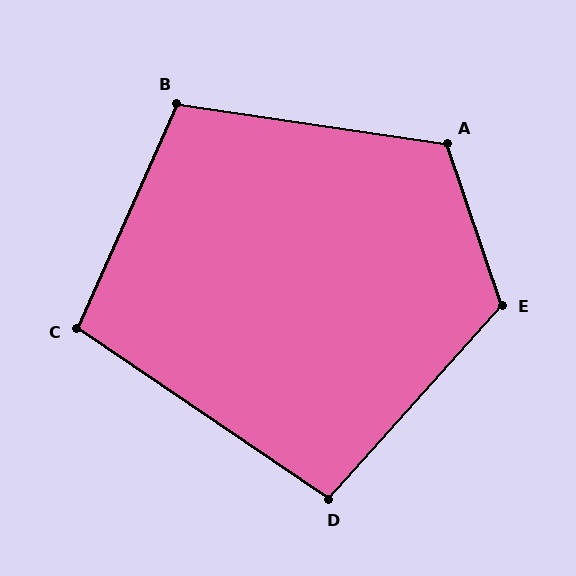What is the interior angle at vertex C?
Approximately 100 degrees (obtuse).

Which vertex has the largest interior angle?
E, at approximately 119 degrees.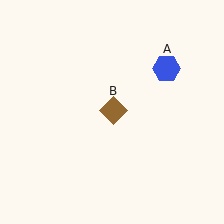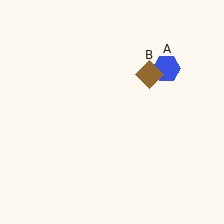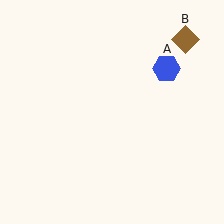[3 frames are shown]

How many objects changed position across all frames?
1 object changed position: brown diamond (object B).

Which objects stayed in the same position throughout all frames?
Blue hexagon (object A) remained stationary.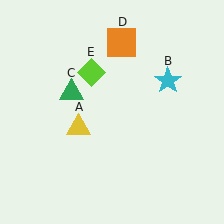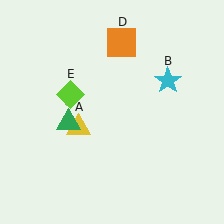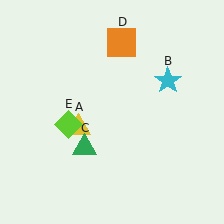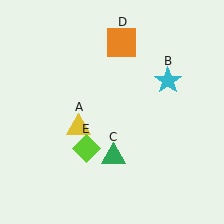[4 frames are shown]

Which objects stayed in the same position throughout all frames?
Yellow triangle (object A) and cyan star (object B) and orange square (object D) remained stationary.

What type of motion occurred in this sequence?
The green triangle (object C), lime diamond (object E) rotated counterclockwise around the center of the scene.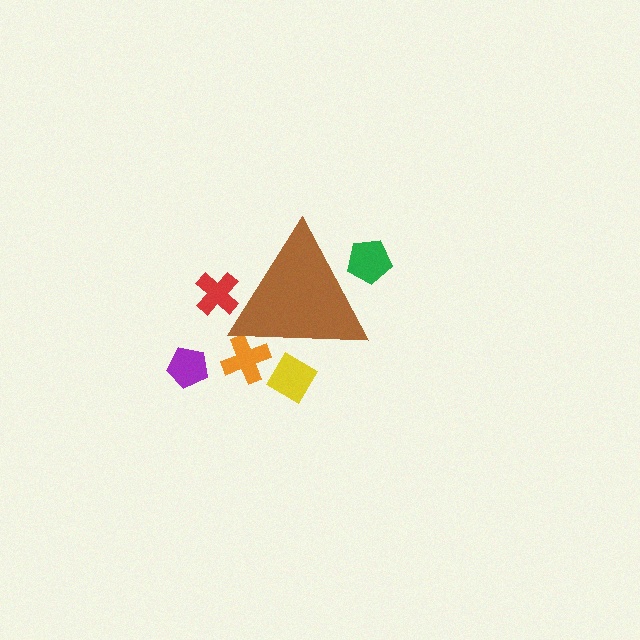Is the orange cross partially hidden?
Yes, the orange cross is partially hidden behind the brown triangle.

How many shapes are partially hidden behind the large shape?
4 shapes are partially hidden.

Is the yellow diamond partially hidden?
Yes, the yellow diamond is partially hidden behind the brown triangle.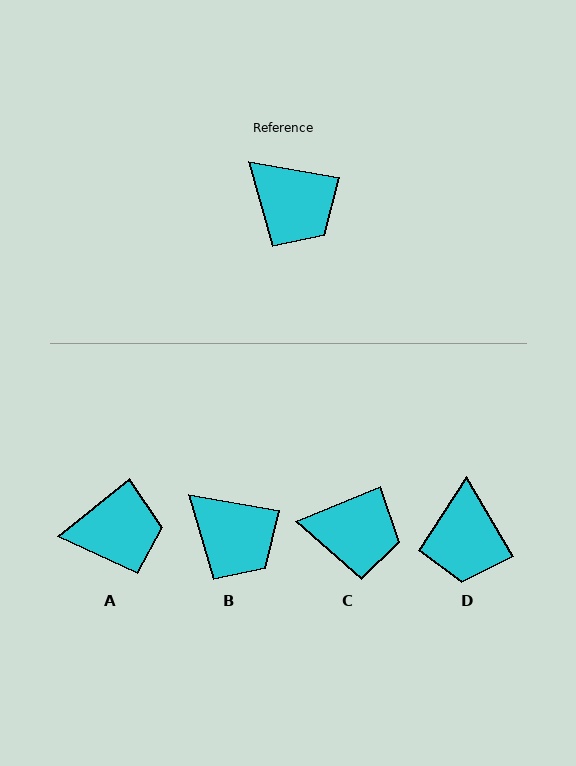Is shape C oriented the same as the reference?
No, it is off by about 33 degrees.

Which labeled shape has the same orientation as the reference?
B.